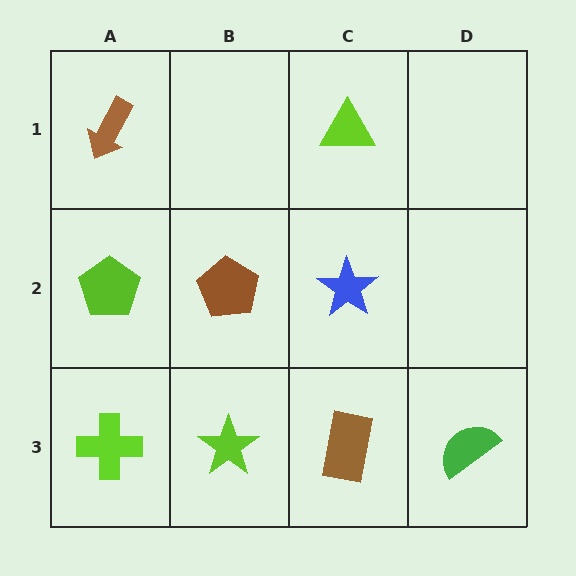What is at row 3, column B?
A lime star.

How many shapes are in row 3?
4 shapes.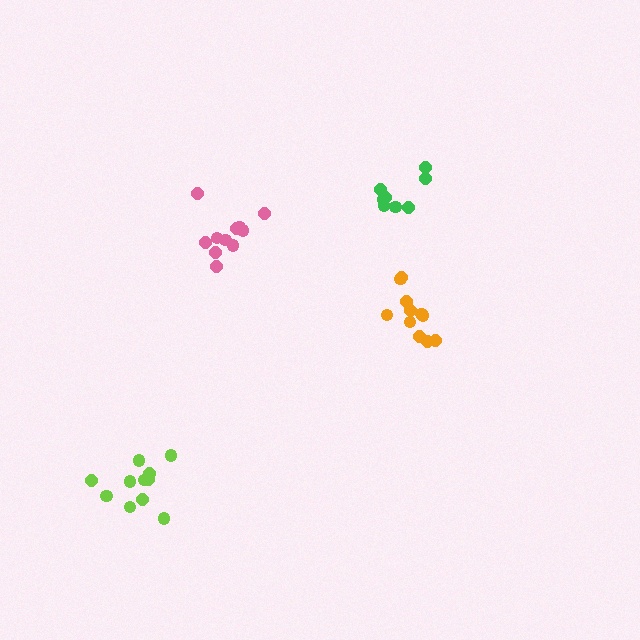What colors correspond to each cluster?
The clusters are colored: green, orange, lime, pink.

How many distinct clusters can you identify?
There are 4 distinct clusters.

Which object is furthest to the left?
The lime cluster is leftmost.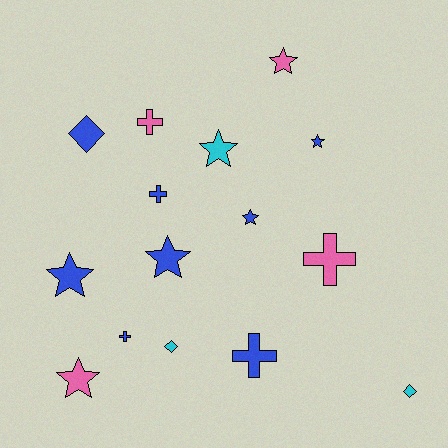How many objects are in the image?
There are 15 objects.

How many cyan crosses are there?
There are no cyan crosses.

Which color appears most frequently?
Blue, with 8 objects.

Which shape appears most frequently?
Star, with 7 objects.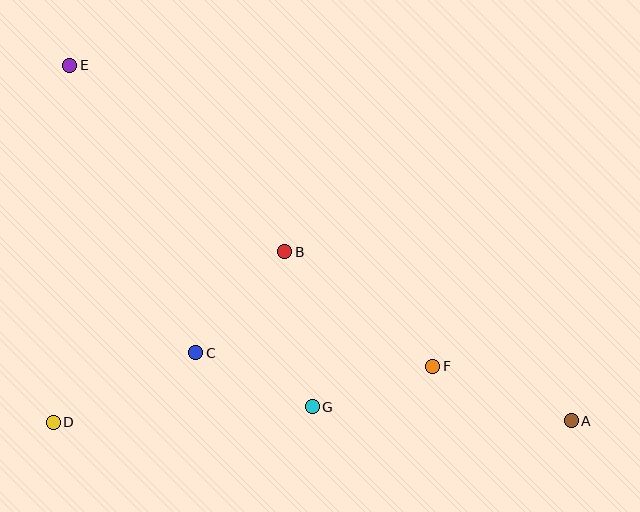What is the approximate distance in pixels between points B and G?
The distance between B and G is approximately 157 pixels.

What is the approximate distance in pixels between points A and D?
The distance between A and D is approximately 518 pixels.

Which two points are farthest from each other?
Points A and E are farthest from each other.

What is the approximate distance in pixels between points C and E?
The distance between C and E is approximately 314 pixels.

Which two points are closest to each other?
Points F and G are closest to each other.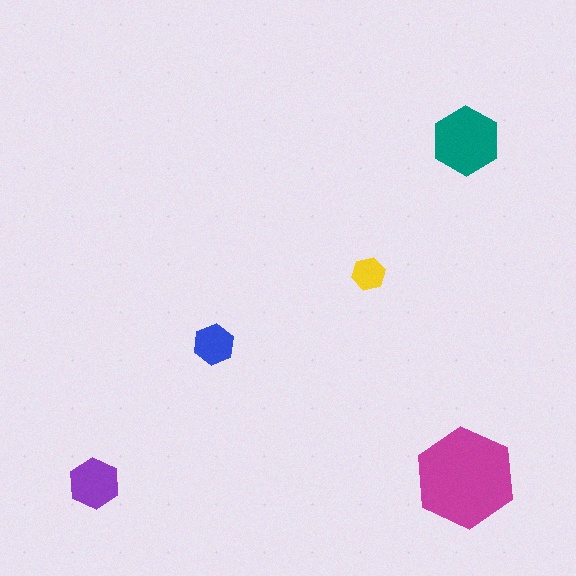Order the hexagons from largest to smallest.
the magenta one, the teal one, the purple one, the blue one, the yellow one.